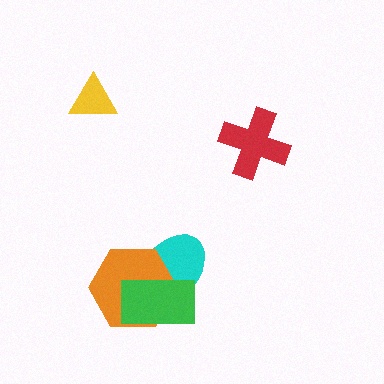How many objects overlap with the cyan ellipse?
2 objects overlap with the cyan ellipse.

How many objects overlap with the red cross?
0 objects overlap with the red cross.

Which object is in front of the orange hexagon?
The green rectangle is in front of the orange hexagon.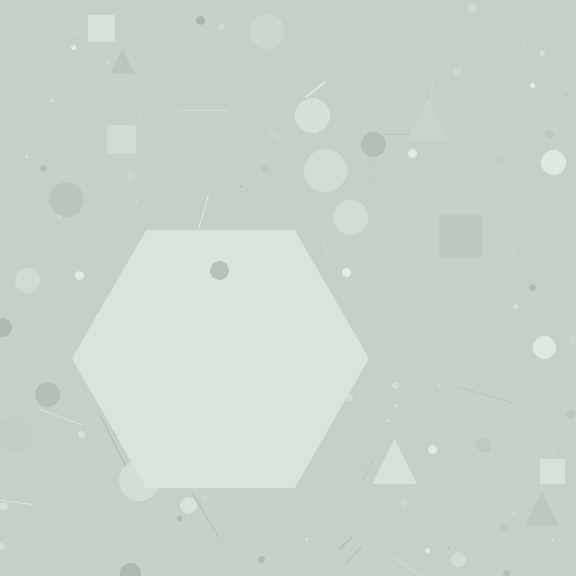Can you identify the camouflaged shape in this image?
The camouflaged shape is a hexagon.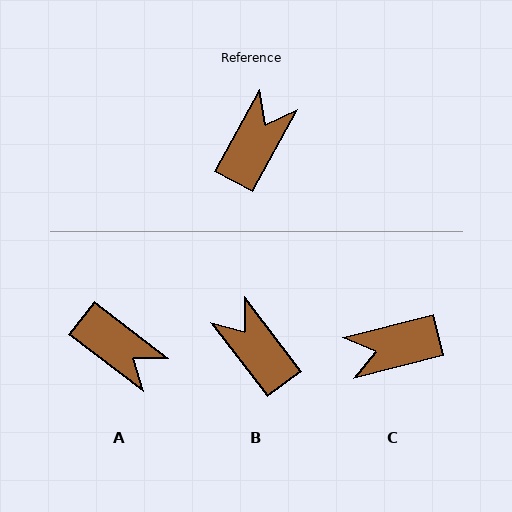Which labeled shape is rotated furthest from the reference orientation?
C, about 133 degrees away.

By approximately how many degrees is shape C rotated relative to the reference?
Approximately 133 degrees counter-clockwise.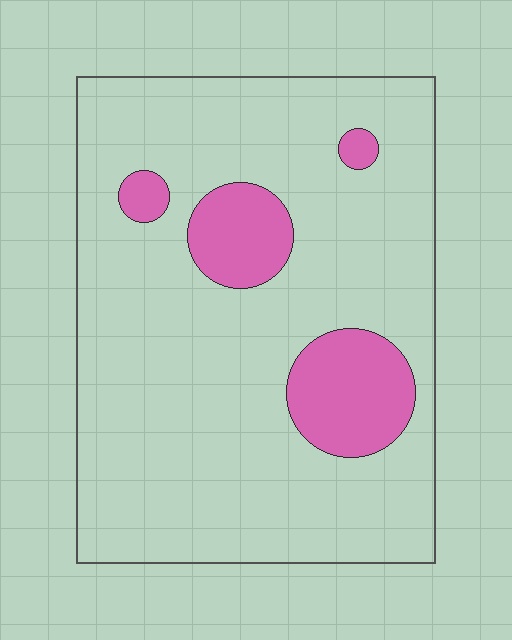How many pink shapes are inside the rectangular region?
4.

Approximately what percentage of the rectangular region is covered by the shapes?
Approximately 15%.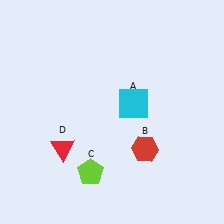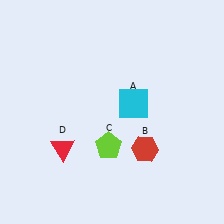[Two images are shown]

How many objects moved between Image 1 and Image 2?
1 object moved between the two images.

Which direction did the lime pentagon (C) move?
The lime pentagon (C) moved up.